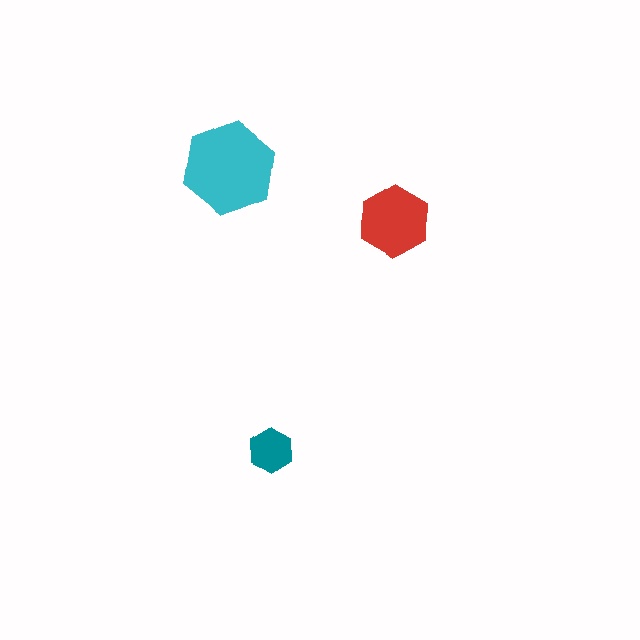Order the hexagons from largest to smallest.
the cyan one, the red one, the teal one.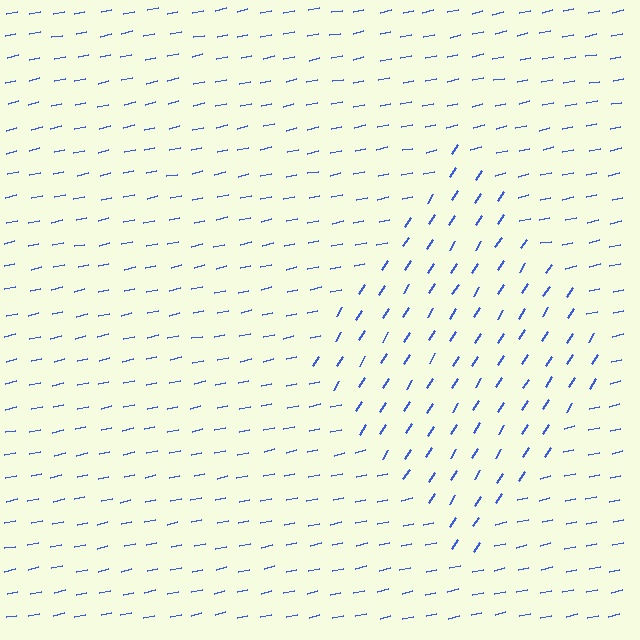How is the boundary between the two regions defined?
The boundary is defined purely by a change in line orientation (approximately 45 degrees difference). All lines are the same color and thickness.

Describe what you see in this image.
The image is filled with small blue line segments. A diamond region in the image has lines oriented differently from the surrounding lines, creating a visible texture boundary.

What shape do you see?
I see a diamond.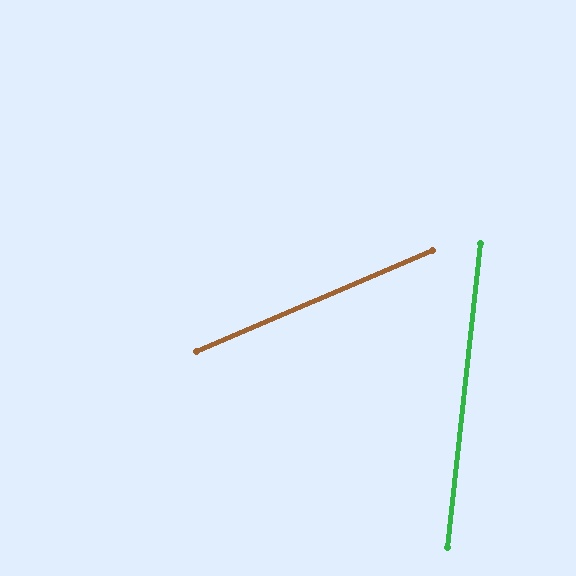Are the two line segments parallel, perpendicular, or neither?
Neither parallel nor perpendicular — they differ by about 61°.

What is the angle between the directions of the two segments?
Approximately 61 degrees.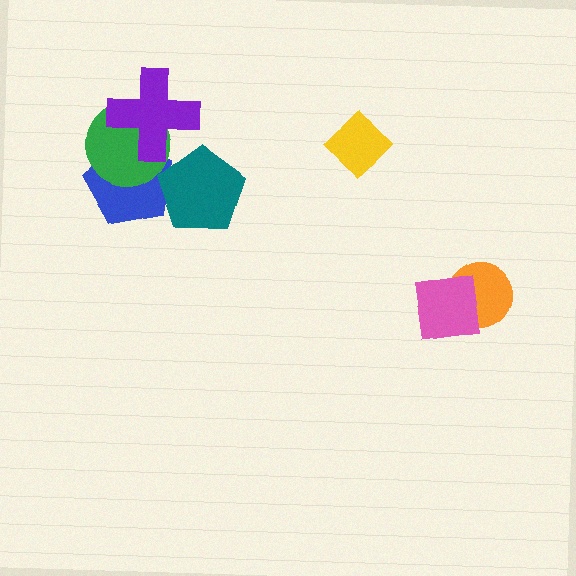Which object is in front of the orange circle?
The pink square is in front of the orange circle.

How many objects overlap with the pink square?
1 object overlaps with the pink square.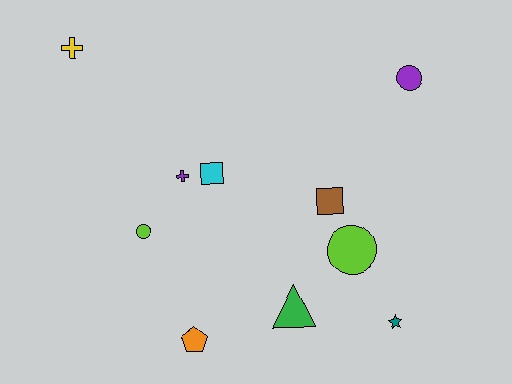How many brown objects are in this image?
There is 1 brown object.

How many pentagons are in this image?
There is 1 pentagon.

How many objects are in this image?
There are 10 objects.